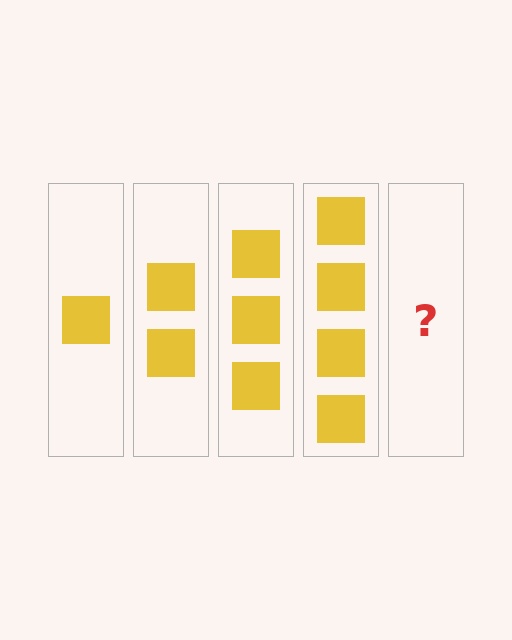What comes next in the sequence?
The next element should be 5 squares.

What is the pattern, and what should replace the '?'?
The pattern is that each step adds one more square. The '?' should be 5 squares.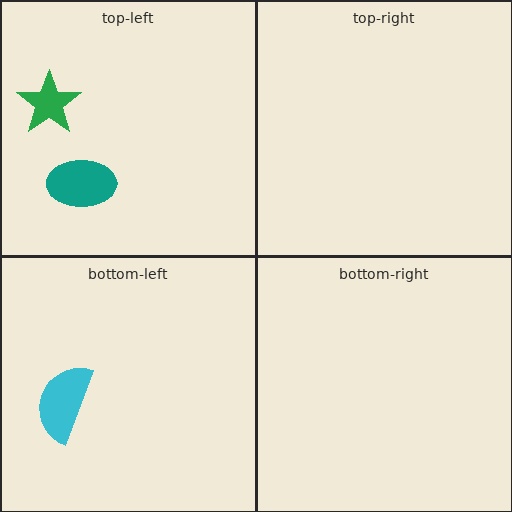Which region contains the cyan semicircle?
The bottom-left region.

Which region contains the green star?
The top-left region.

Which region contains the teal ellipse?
The top-left region.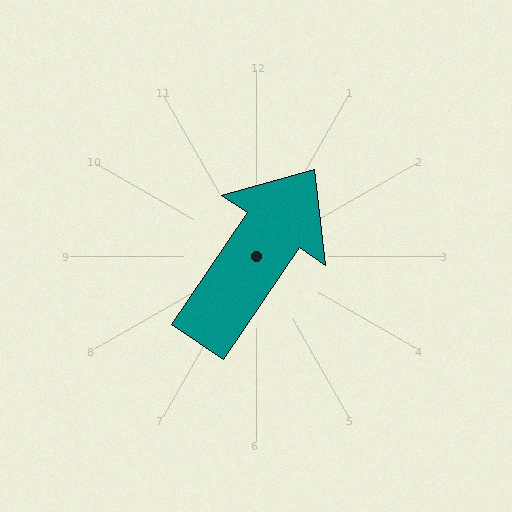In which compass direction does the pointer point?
Northeast.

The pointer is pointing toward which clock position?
Roughly 1 o'clock.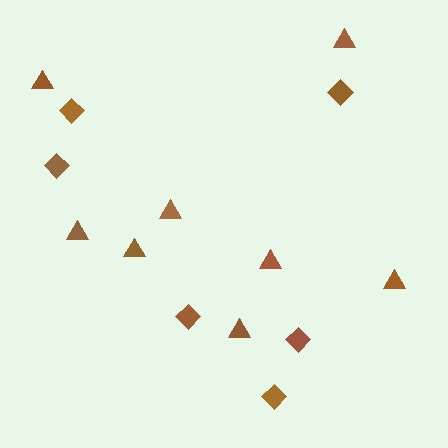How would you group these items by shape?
There are 2 groups: one group of diamonds (6) and one group of triangles (8).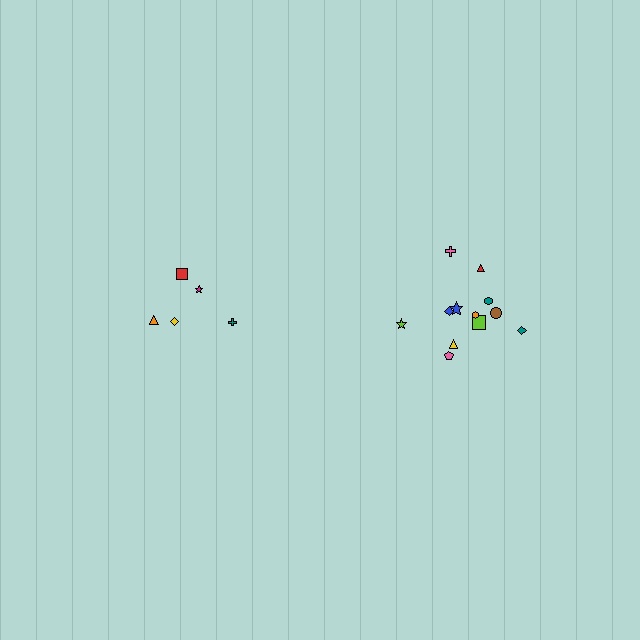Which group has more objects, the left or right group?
The right group.